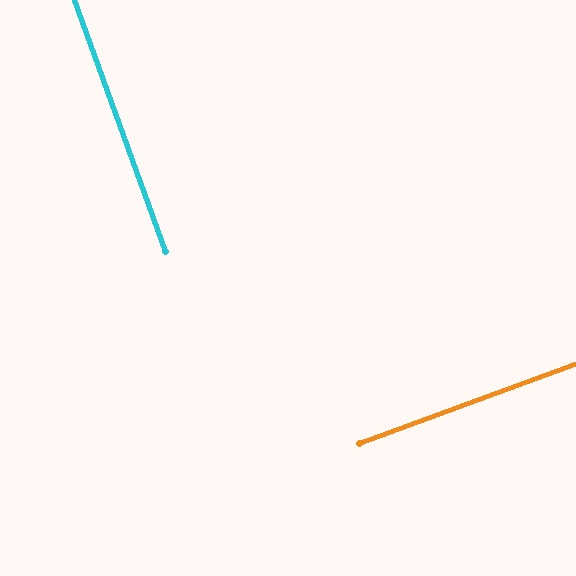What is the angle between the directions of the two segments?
Approximately 90 degrees.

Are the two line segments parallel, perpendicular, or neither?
Perpendicular — they meet at approximately 90°.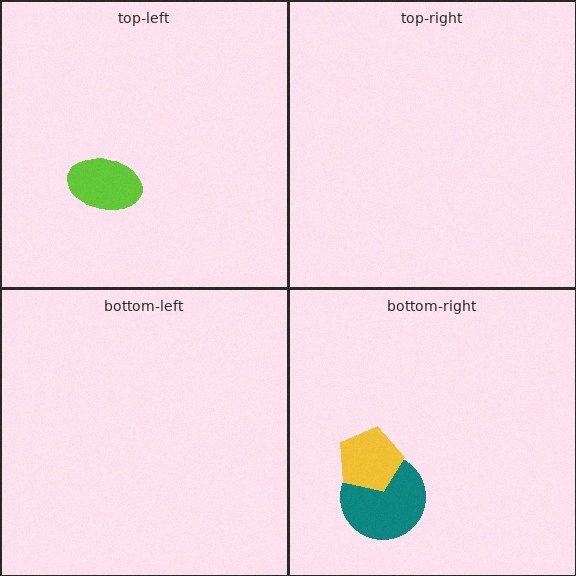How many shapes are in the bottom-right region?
2.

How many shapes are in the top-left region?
1.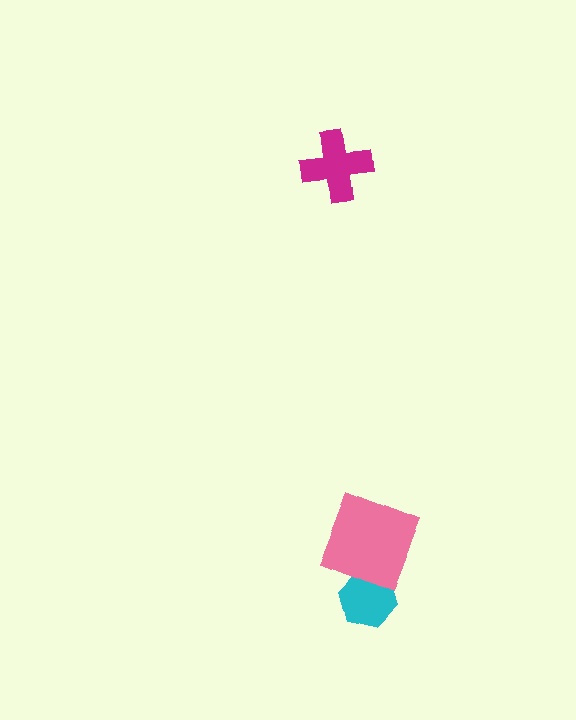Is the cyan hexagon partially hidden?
Yes, it is partially covered by another shape.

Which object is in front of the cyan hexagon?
The pink square is in front of the cyan hexagon.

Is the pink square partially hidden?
No, no other shape covers it.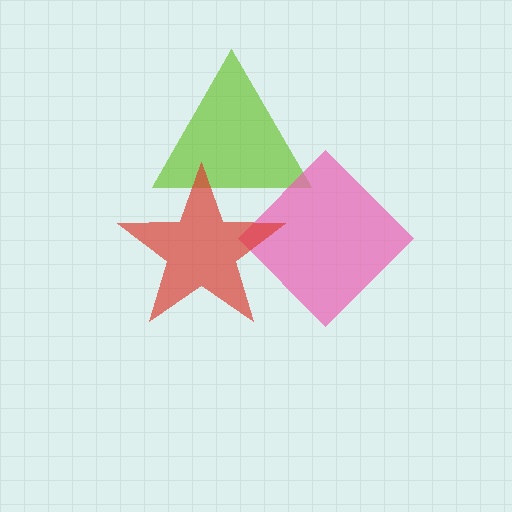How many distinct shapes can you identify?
There are 3 distinct shapes: a lime triangle, a pink diamond, a red star.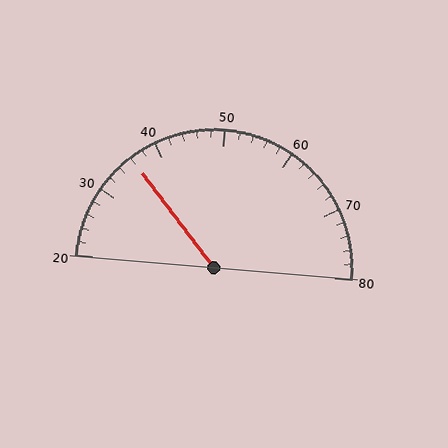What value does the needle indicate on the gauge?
The needle indicates approximately 36.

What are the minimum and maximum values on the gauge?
The gauge ranges from 20 to 80.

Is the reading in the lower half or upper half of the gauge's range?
The reading is in the lower half of the range (20 to 80).